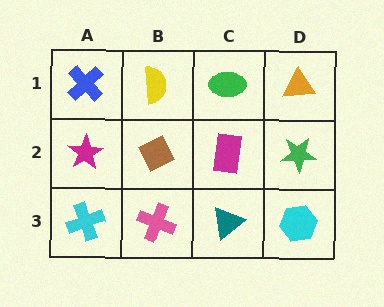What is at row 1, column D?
An orange triangle.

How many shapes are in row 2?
4 shapes.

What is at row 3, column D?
A cyan hexagon.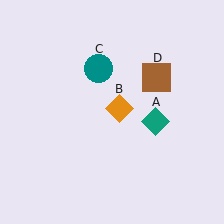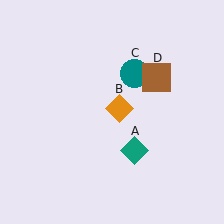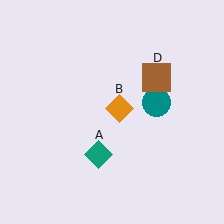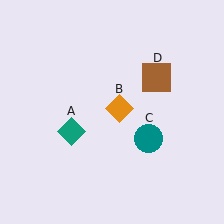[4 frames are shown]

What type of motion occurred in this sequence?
The teal diamond (object A), teal circle (object C) rotated clockwise around the center of the scene.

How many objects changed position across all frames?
2 objects changed position: teal diamond (object A), teal circle (object C).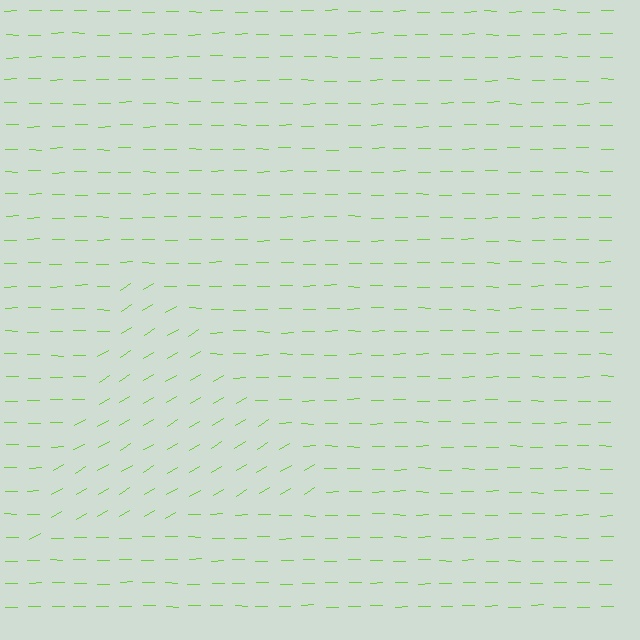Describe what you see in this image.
The image is filled with small lime line segments. A triangle region in the image has lines oriented differently from the surrounding lines, creating a visible texture boundary.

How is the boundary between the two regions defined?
The boundary is defined purely by a change in line orientation (approximately 31 degrees difference). All lines are the same color and thickness.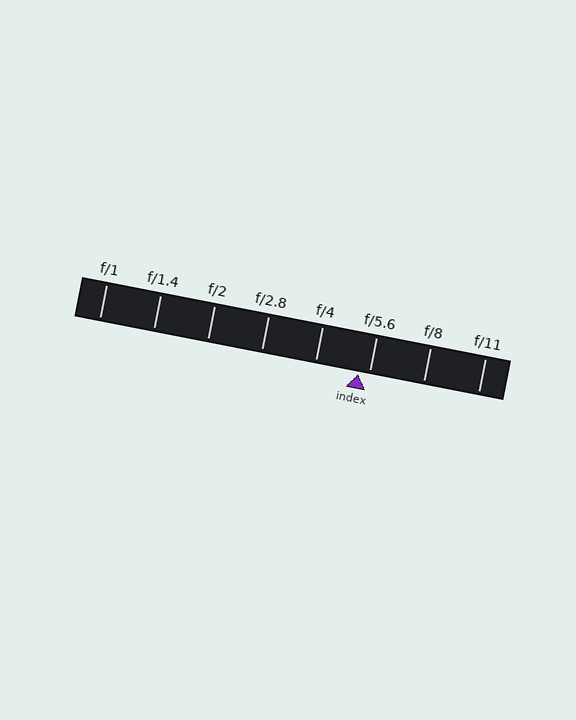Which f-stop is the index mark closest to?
The index mark is closest to f/5.6.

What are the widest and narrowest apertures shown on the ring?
The widest aperture shown is f/1 and the narrowest is f/11.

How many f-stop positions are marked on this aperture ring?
There are 8 f-stop positions marked.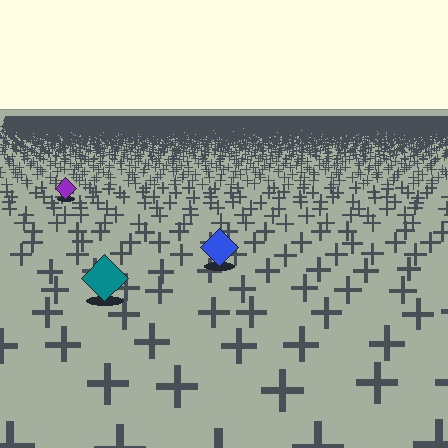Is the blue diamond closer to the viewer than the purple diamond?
Yes. The blue diamond is closer — you can tell from the texture gradient: the ground texture is coarser near it.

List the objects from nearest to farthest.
From nearest to farthest: the teal diamond, the blue diamond, the purple diamond.